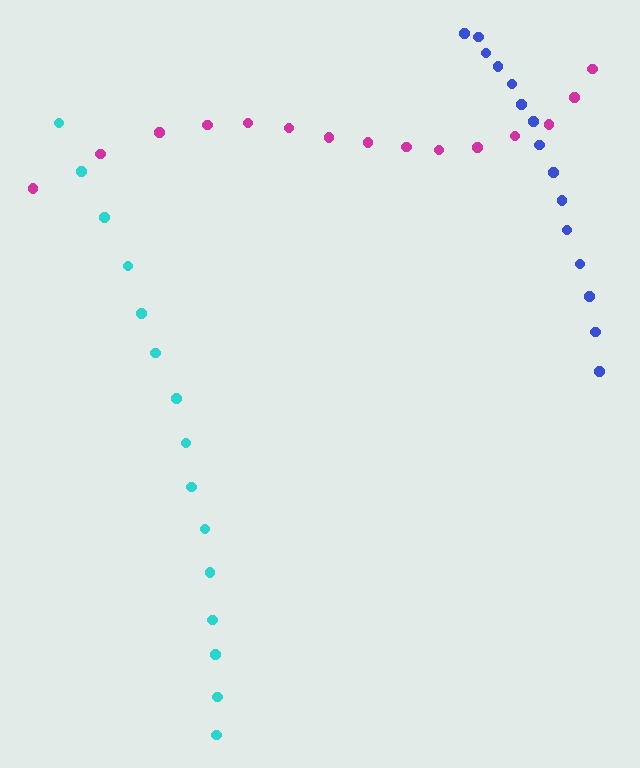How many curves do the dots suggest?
There are 3 distinct paths.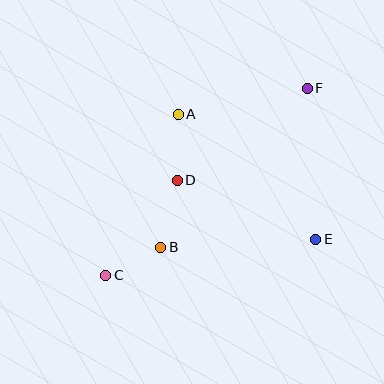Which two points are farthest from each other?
Points C and F are farthest from each other.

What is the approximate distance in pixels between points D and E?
The distance between D and E is approximately 151 pixels.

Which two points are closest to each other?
Points B and C are closest to each other.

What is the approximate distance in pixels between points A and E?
The distance between A and E is approximately 186 pixels.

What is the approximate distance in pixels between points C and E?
The distance between C and E is approximately 213 pixels.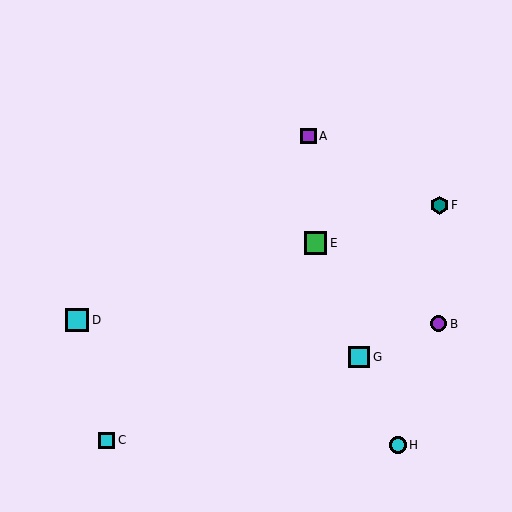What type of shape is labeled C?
Shape C is a cyan square.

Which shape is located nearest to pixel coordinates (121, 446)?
The cyan square (labeled C) at (106, 440) is nearest to that location.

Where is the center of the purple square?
The center of the purple square is at (308, 136).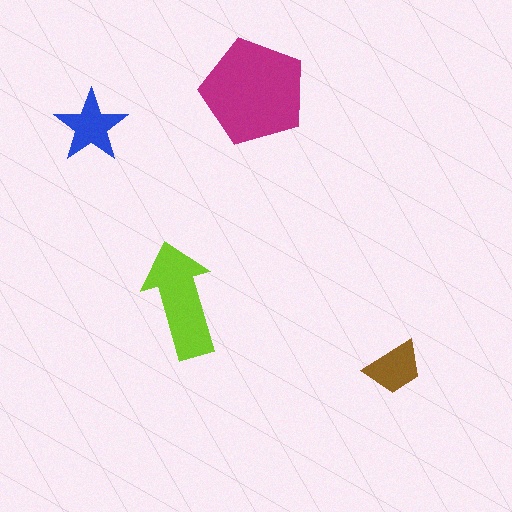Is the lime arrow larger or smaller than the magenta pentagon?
Smaller.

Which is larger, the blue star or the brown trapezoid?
The blue star.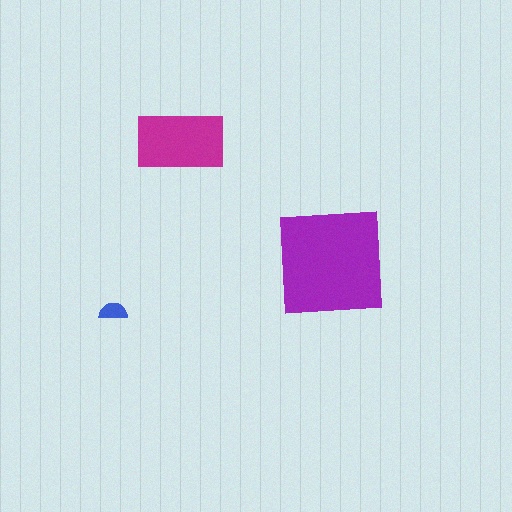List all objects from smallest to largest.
The blue semicircle, the magenta rectangle, the purple square.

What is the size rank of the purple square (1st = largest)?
1st.